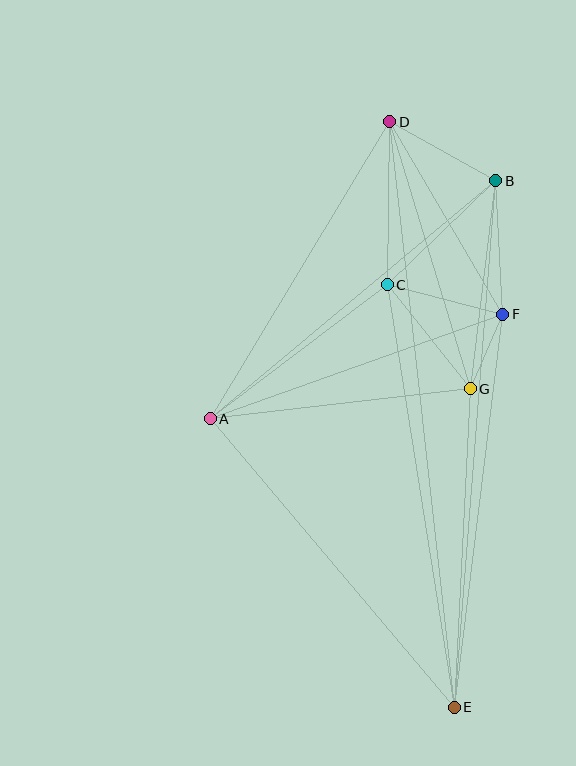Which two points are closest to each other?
Points F and G are closest to each other.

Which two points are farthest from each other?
Points D and E are farthest from each other.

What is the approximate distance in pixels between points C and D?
The distance between C and D is approximately 163 pixels.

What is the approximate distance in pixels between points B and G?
The distance between B and G is approximately 210 pixels.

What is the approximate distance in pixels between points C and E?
The distance between C and E is approximately 428 pixels.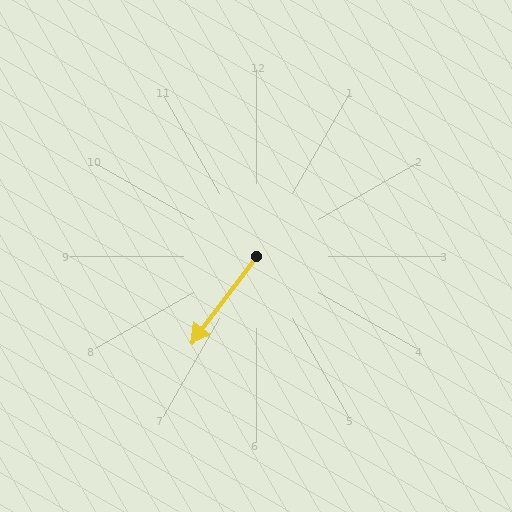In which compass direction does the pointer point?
Southwest.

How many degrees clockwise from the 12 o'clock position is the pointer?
Approximately 217 degrees.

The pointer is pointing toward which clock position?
Roughly 7 o'clock.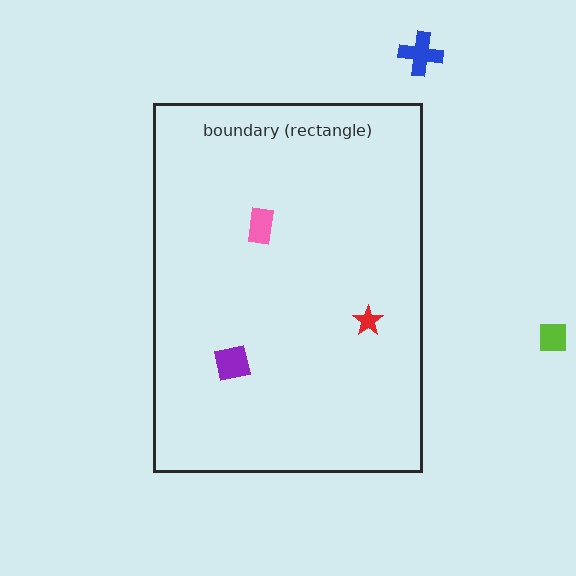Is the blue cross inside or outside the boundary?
Outside.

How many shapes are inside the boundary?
3 inside, 2 outside.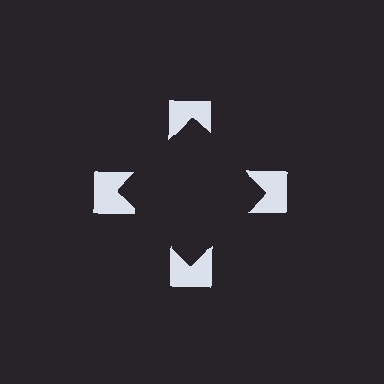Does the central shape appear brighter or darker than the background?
It typically appears slightly darker than the background, even though no actual brightness change is drawn.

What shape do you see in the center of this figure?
An illusory square — its edges are inferred from the aligned wedge cuts in the notched squares, not physically drawn.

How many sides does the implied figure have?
4 sides.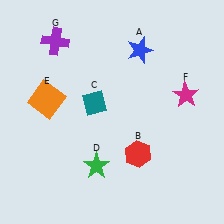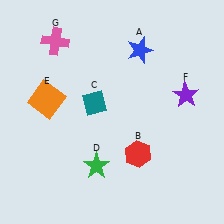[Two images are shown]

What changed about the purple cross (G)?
In Image 1, G is purple. In Image 2, it changed to pink.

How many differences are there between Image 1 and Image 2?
There are 2 differences between the two images.